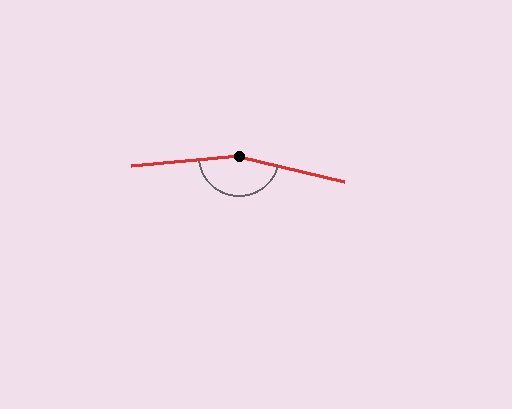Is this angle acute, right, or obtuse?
It is obtuse.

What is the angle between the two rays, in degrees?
Approximately 162 degrees.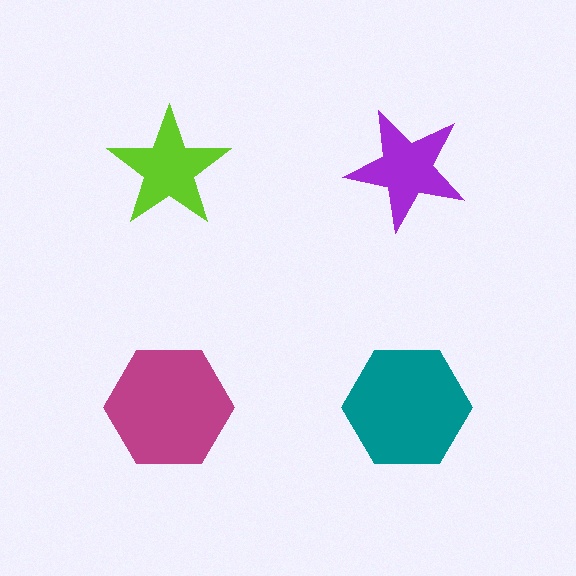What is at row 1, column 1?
A lime star.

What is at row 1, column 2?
A purple star.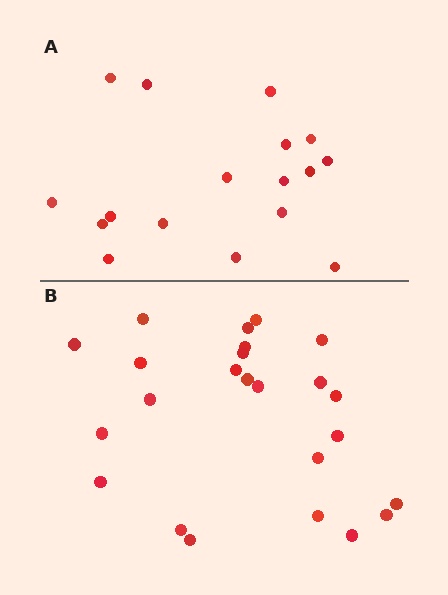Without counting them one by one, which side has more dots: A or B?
Region B (the bottom region) has more dots.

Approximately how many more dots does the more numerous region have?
Region B has roughly 8 or so more dots than region A.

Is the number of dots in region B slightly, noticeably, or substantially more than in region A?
Region B has noticeably more, but not dramatically so. The ratio is roughly 1.4 to 1.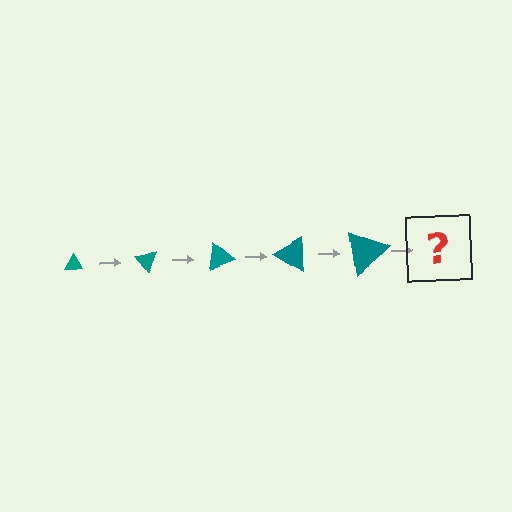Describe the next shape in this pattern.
It should be a triangle, larger than the previous one and rotated 250 degrees from the start.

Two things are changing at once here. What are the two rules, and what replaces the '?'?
The two rules are that the triangle grows larger each step and it rotates 50 degrees each step. The '?' should be a triangle, larger than the previous one and rotated 250 degrees from the start.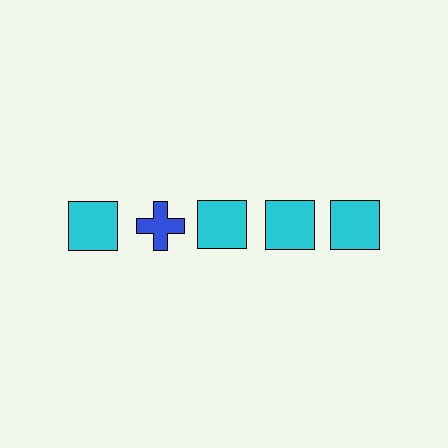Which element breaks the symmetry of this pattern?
The blue cross in the top row, second from left column breaks the symmetry. All other shapes are cyan squares.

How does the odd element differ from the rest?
It differs in both color (blue instead of cyan) and shape (cross instead of square).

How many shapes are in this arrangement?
There are 5 shapes arranged in a grid pattern.